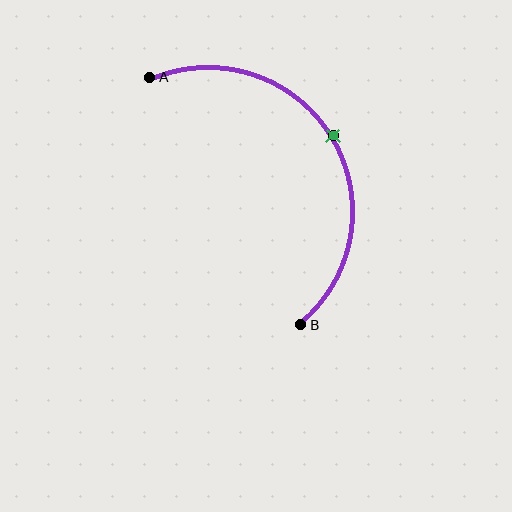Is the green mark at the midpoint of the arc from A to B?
Yes. The green mark lies on the arc at equal arc-length from both A and B — it is the arc midpoint.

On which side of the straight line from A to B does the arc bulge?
The arc bulges to the right of the straight line connecting A and B.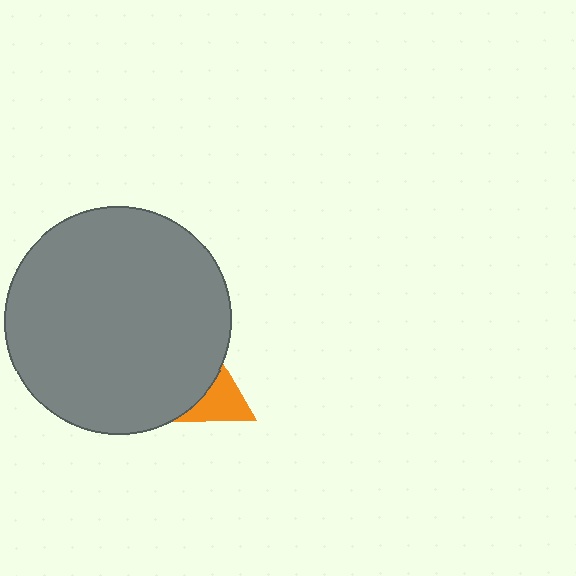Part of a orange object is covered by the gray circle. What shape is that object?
It is a triangle.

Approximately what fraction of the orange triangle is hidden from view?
Roughly 62% of the orange triangle is hidden behind the gray circle.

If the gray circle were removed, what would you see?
You would see the complete orange triangle.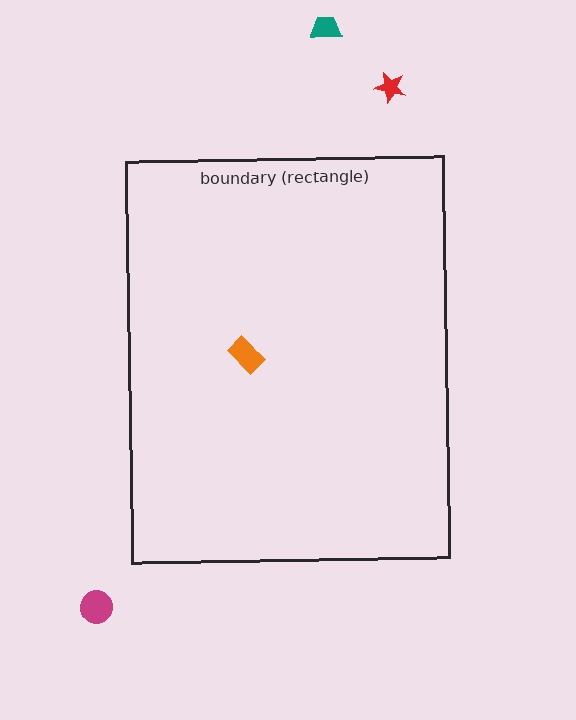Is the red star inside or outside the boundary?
Outside.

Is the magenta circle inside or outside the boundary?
Outside.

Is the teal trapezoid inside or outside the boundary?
Outside.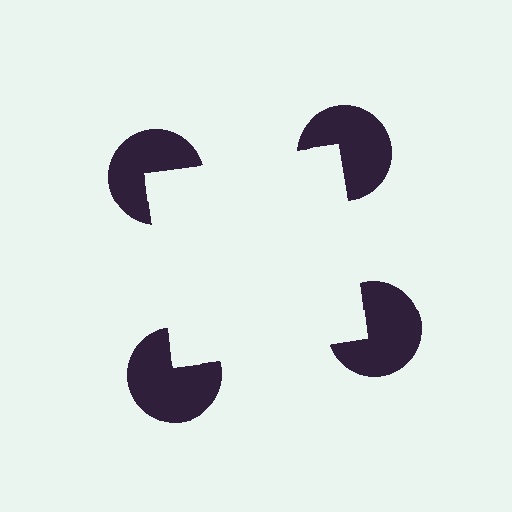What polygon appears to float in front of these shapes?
An illusory square — its edges are inferred from the aligned wedge cuts in the pac-man discs, not physically drawn.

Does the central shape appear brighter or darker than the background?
It typically appears slightly brighter than the background, even though no actual brightness change is drawn.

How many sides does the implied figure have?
4 sides.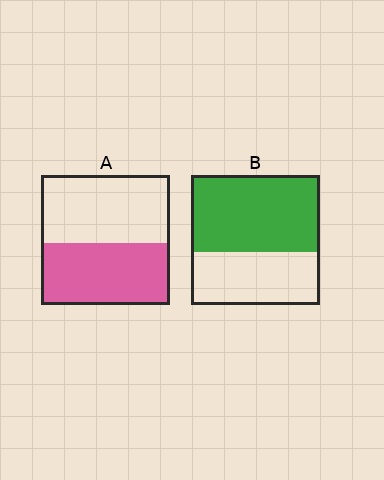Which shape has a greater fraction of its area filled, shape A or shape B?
Shape B.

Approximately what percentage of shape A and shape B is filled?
A is approximately 50% and B is approximately 60%.